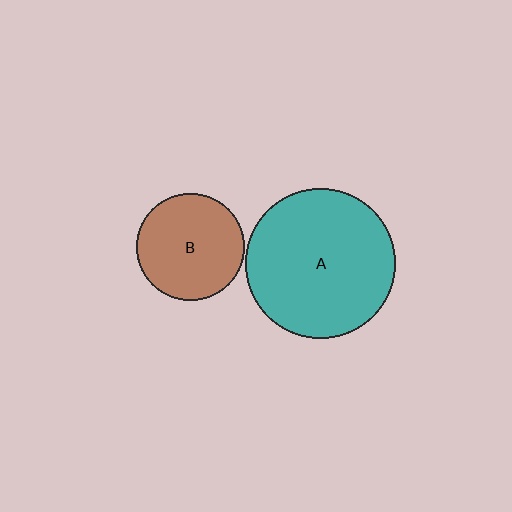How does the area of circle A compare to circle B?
Approximately 1.9 times.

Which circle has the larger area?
Circle A (teal).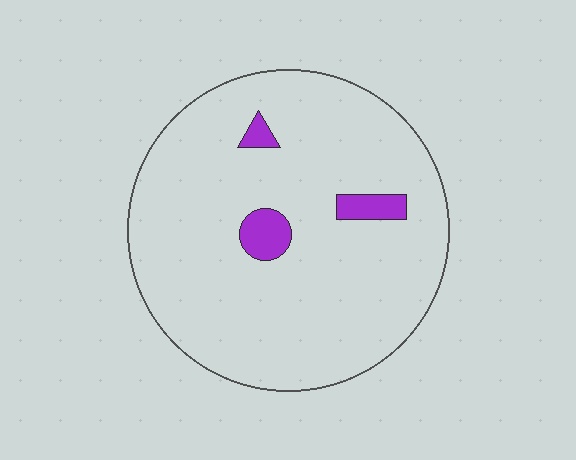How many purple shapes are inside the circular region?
3.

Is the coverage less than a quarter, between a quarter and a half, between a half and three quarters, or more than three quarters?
Less than a quarter.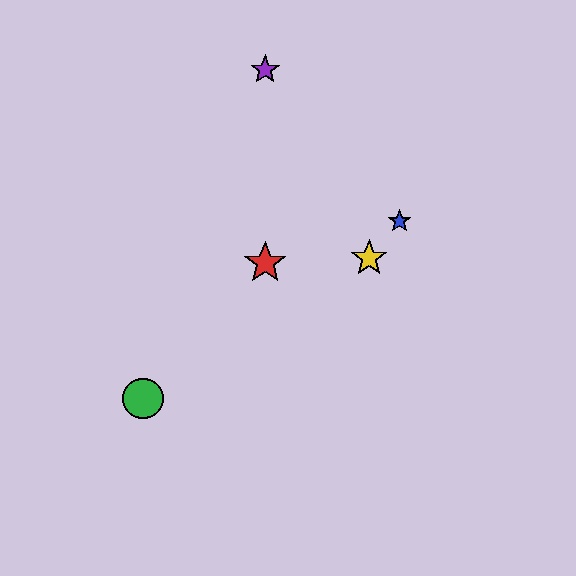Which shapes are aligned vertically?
The red star, the purple star are aligned vertically.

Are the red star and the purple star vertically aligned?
Yes, both are at x≈265.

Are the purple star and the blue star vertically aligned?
No, the purple star is at x≈265 and the blue star is at x≈400.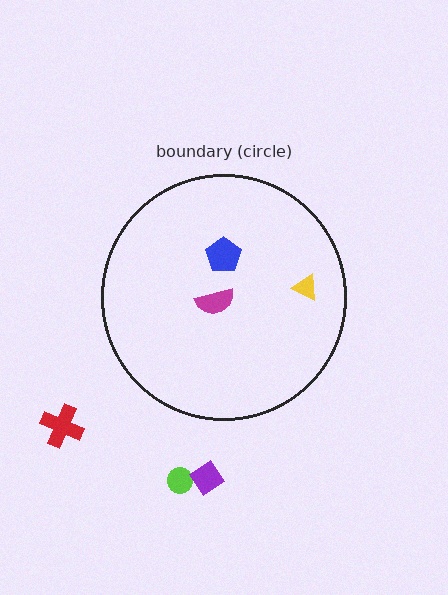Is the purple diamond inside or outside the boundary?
Outside.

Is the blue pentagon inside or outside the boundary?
Inside.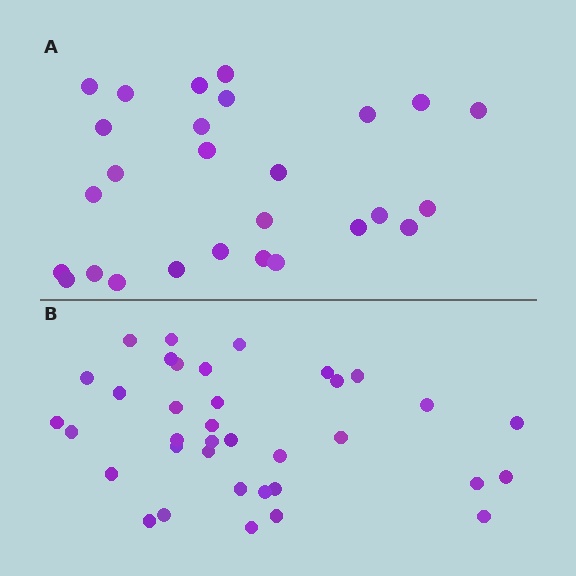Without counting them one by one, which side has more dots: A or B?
Region B (the bottom region) has more dots.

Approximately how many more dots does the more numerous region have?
Region B has roughly 8 or so more dots than region A.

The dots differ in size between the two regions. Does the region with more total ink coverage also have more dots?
No. Region A has more total ink coverage because its dots are larger, but region B actually contains more individual dots. Total area can be misleading — the number of items is what matters here.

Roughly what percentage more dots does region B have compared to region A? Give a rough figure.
About 35% more.